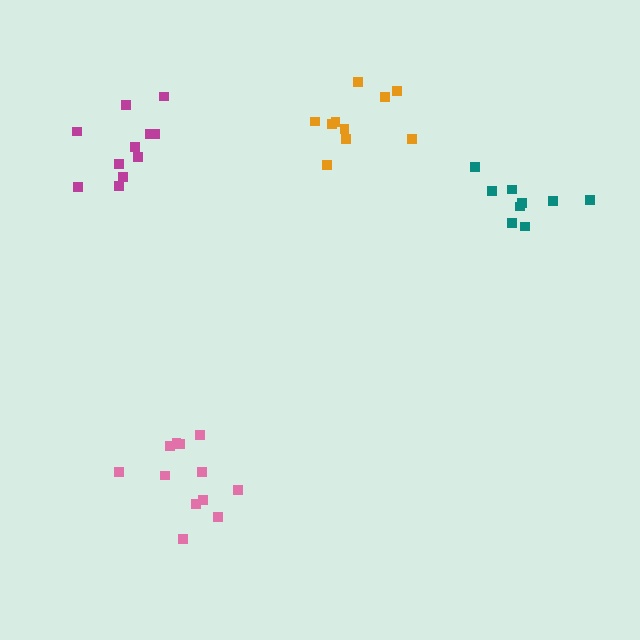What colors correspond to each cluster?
The clusters are colored: orange, pink, teal, magenta.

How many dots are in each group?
Group 1: 10 dots, Group 2: 12 dots, Group 3: 9 dots, Group 4: 11 dots (42 total).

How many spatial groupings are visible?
There are 4 spatial groupings.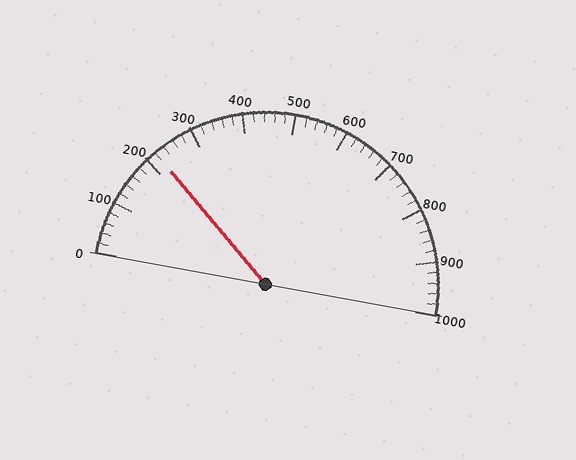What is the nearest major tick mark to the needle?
The nearest major tick mark is 200.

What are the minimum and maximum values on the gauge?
The gauge ranges from 0 to 1000.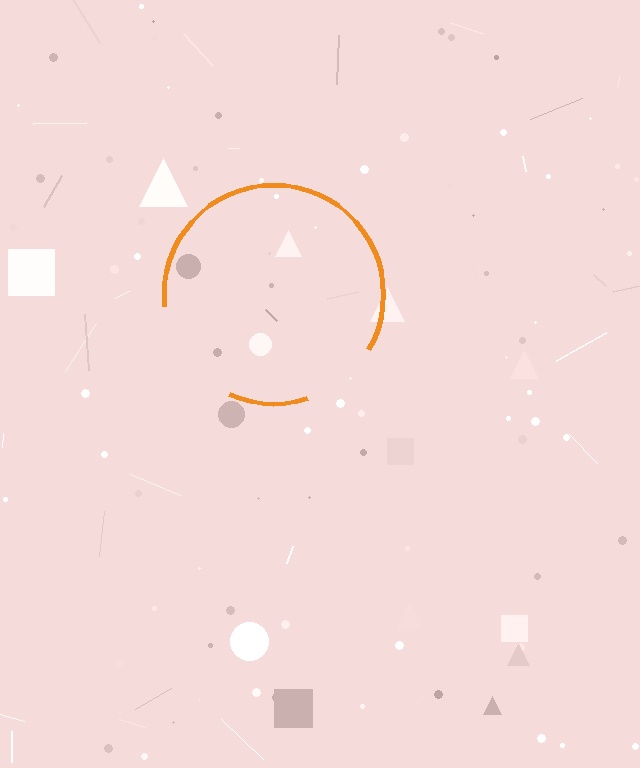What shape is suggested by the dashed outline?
The dashed outline suggests a circle.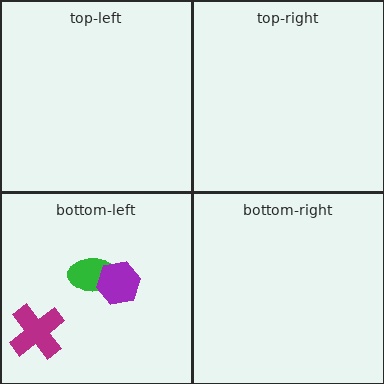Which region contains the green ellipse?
The bottom-left region.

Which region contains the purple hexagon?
The bottom-left region.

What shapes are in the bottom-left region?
The green ellipse, the magenta cross, the purple hexagon.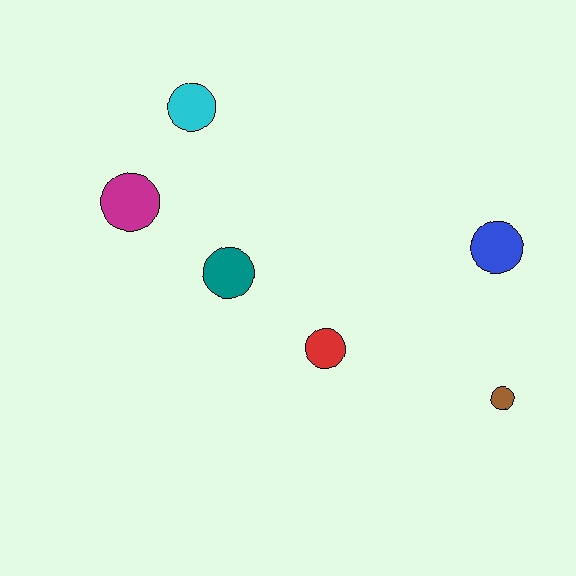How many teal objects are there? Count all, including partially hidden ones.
There is 1 teal object.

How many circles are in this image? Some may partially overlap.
There are 6 circles.